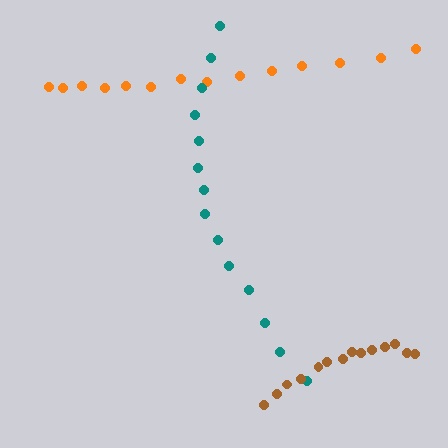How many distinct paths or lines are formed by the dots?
There are 3 distinct paths.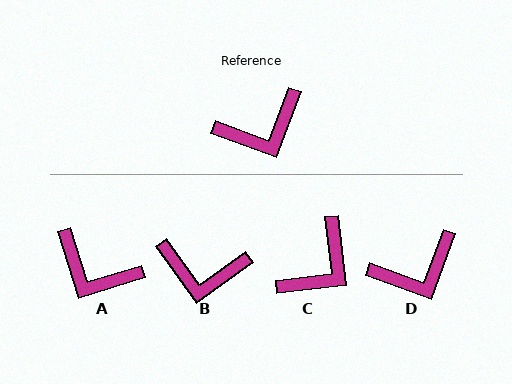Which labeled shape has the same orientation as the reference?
D.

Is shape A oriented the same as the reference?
No, it is off by about 52 degrees.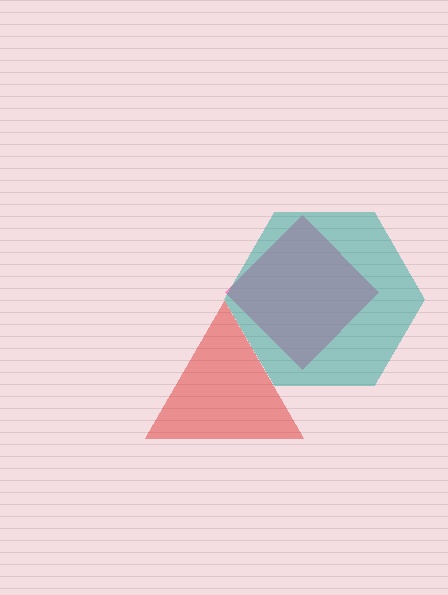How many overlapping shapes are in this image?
There are 3 overlapping shapes in the image.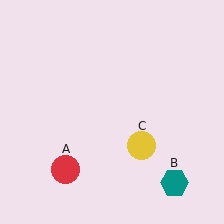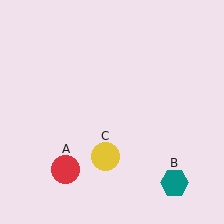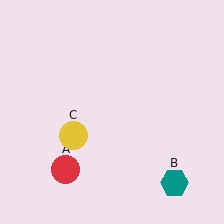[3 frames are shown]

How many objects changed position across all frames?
1 object changed position: yellow circle (object C).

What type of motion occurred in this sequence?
The yellow circle (object C) rotated clockwise around the center of the scene.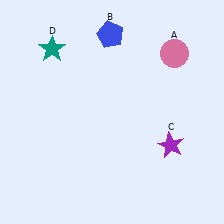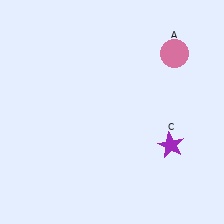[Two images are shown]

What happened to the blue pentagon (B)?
The blue pentagon (B) was removed in Image 2. It was in the top-left area of Image 1.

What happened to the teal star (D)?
The teal star (D) was removed in Image 2. It was in the top-left area of Image 1.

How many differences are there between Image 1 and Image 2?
There are 2 differences between the two images.